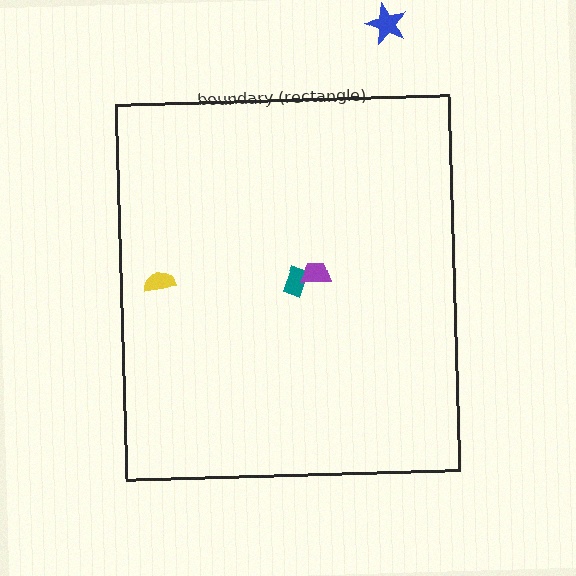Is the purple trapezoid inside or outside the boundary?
Inside.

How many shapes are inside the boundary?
3 inside, 1 outside.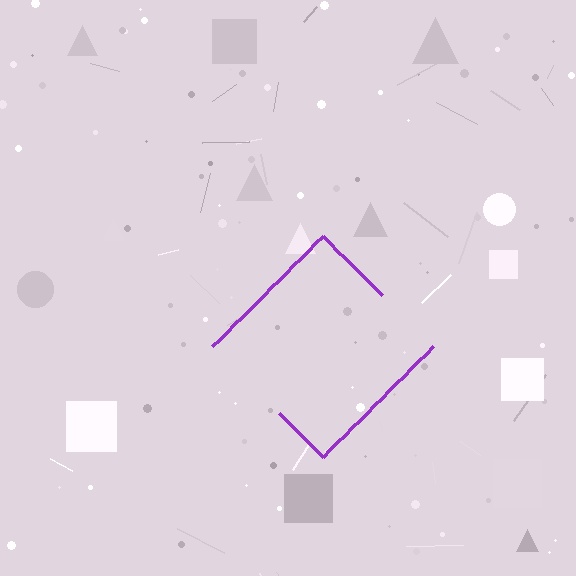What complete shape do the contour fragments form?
The contour fragments form a diamond.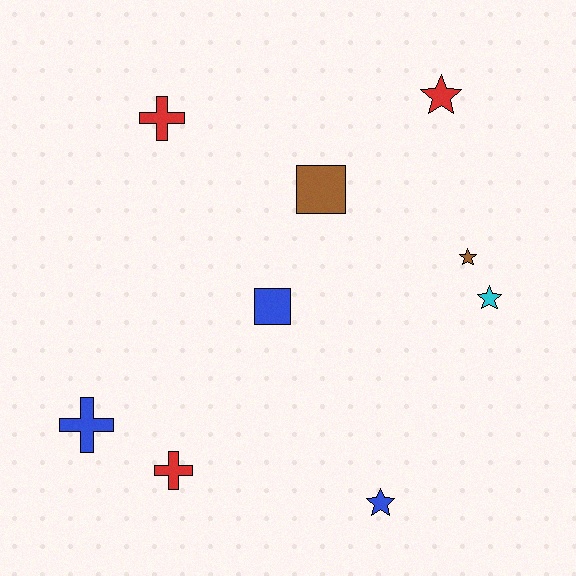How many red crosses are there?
There are 2 red crosses.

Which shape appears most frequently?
Star, with 4 objects.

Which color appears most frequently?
Blue, with 3 objects.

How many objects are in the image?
There are 9 objects.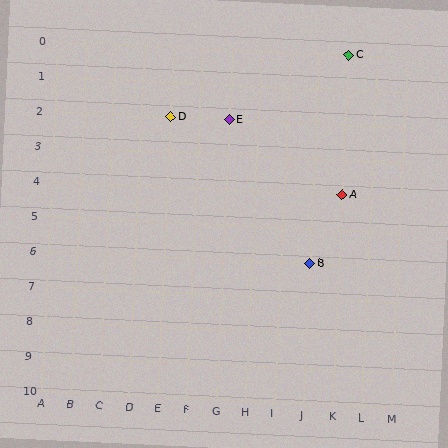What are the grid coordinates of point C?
Point C is at grid coordinates (K, 0).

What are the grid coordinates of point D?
Point D is at grid coordinates (E, 2).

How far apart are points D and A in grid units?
Points D and A are 6 columns and 2 rows apart (about 6.3 grid units diagonally).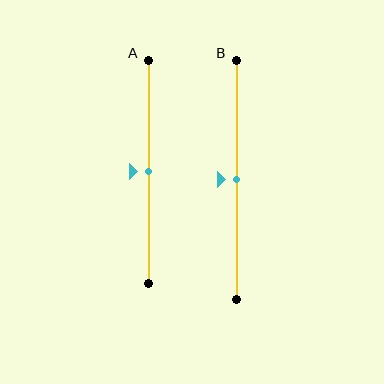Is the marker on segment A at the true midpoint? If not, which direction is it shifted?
Yes, the marker on segment A is at the true midpoint.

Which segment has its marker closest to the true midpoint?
Segment A has its marker closest to the true midpoint.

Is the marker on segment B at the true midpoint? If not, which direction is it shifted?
Yes, the marker on segment B is at the true midpoint.